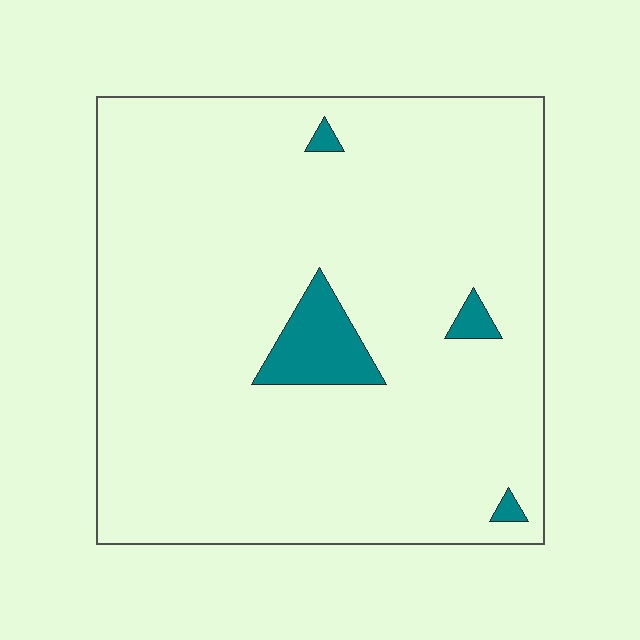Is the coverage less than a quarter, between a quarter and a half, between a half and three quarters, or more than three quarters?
Less than a quarter.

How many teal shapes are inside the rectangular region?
4.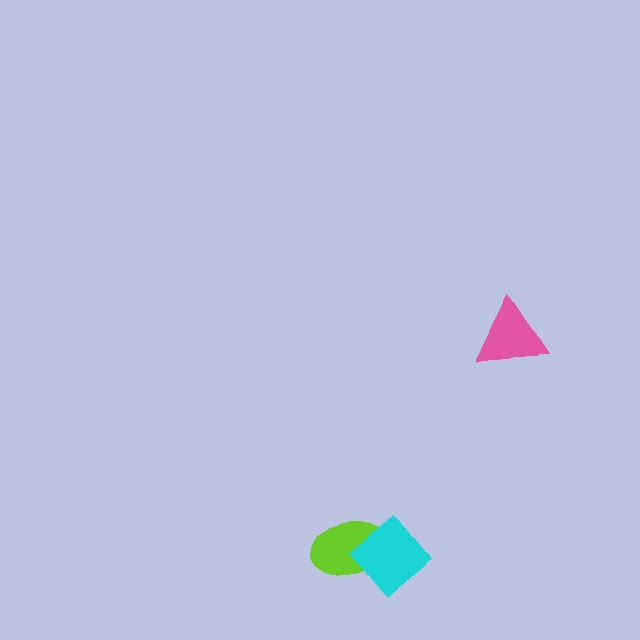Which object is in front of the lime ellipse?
The cyan diamond is in front of the lime ellipse.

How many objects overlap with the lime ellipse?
1 object overlaps with the lime ellipse.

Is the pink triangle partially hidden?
No, no other shape covers it.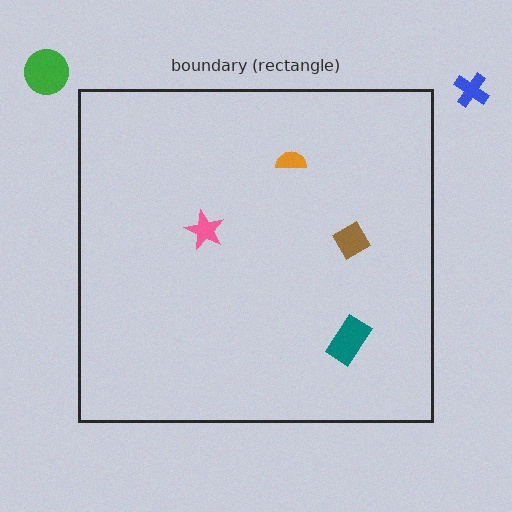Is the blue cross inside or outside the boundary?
Outside.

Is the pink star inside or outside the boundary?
Inside.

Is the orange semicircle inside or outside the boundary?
Inside.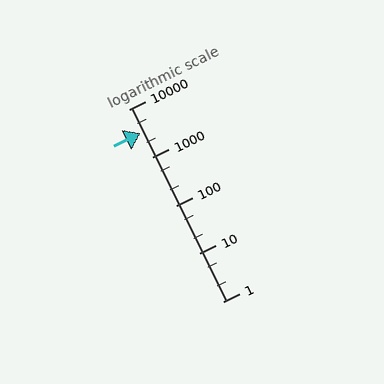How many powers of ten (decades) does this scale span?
The scale spans 4 decades, from 1 to 10000.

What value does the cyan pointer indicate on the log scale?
The pointer indicates approximately 3200.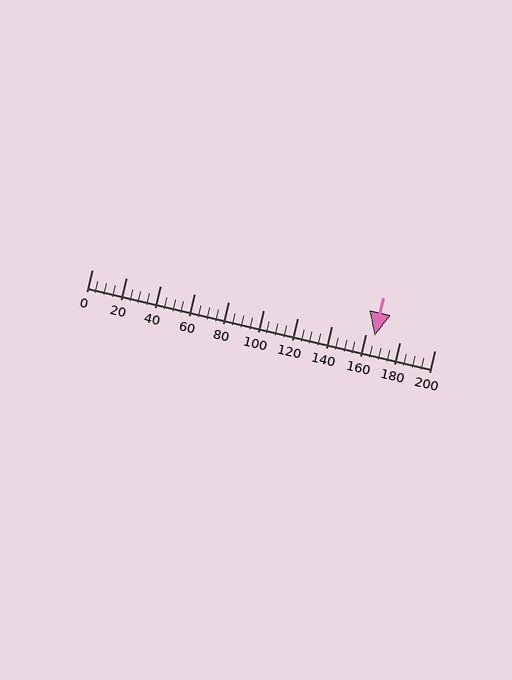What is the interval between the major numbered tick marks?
The major tick marks are spaced 20 units apart.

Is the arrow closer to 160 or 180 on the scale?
The arrow is closer to 160.